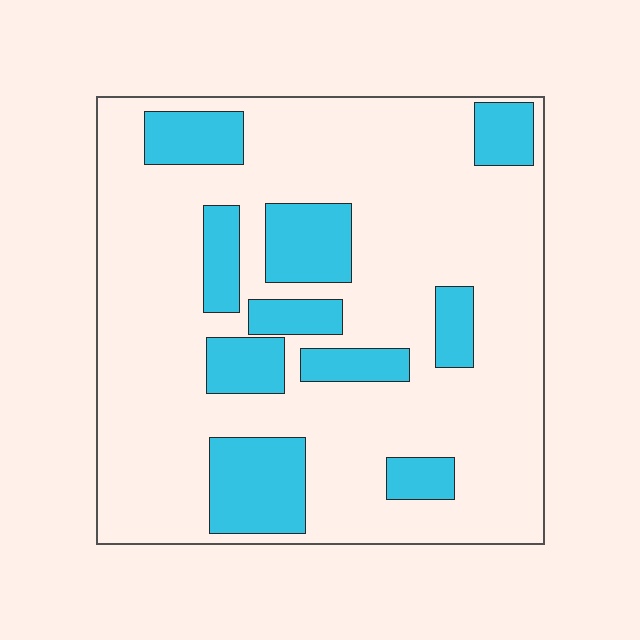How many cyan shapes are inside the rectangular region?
10.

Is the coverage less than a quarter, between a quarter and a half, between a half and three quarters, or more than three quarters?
Less than a quarter.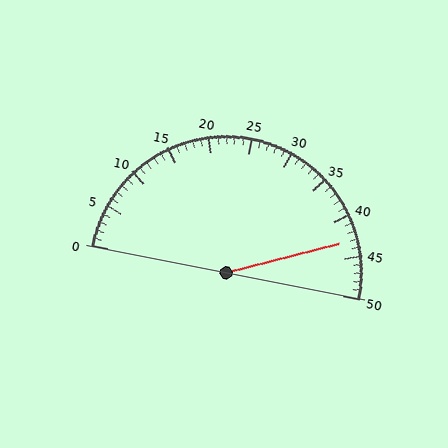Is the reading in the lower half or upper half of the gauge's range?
The reading is in the upper half of the range (0 to 50).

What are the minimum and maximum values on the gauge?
The gauge ranges from 0 to 50.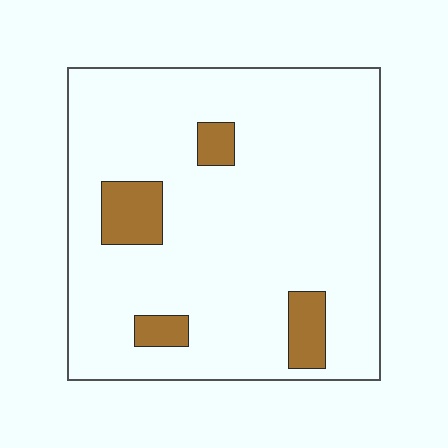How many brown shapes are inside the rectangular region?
4.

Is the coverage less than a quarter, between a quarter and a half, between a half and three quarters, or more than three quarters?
Less than a quarter.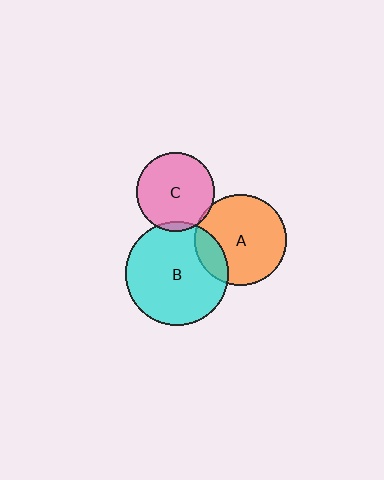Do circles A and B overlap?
Yes.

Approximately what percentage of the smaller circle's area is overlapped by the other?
Approximately 15%.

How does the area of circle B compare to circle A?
Approximately 1.3 times.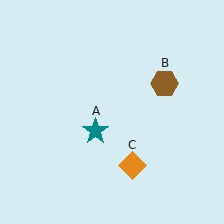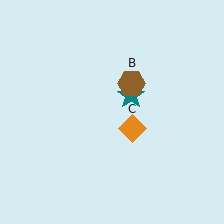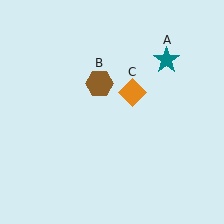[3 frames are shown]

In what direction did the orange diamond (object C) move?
The orange diamond (object C) moved up.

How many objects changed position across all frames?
3 objects changed position: teal star (object A), brown hexagon (object B), orange diamond (object C).